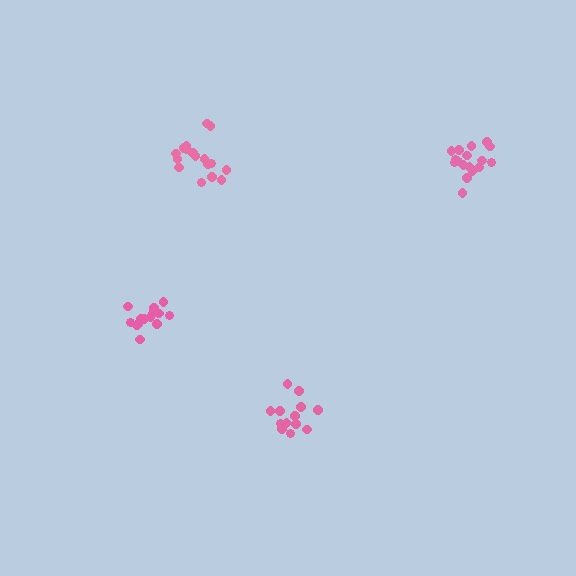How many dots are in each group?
Group 1: 13 dots, Group 2: 17 dots, Group 3: 17 dots, Group 4: 14 dots (61 total).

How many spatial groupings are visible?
There are 4 spatial groupings.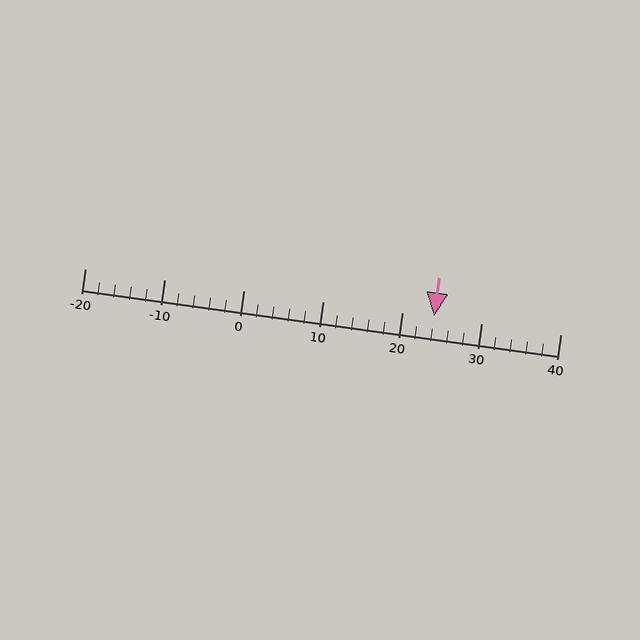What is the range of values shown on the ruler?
The ruler shows values from -20 to 40.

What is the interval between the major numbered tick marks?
The major tick marks are spaced 10 units apart.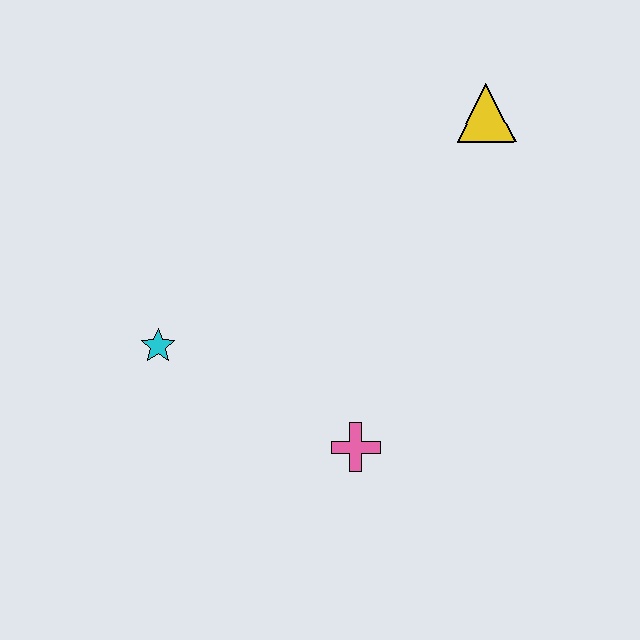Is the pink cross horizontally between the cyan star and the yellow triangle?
Yes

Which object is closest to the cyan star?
The pink cross is closest to the cyan star.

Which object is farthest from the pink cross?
The yellow triangle is farthest from the pink cross.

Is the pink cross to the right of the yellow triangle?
No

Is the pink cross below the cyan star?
Yes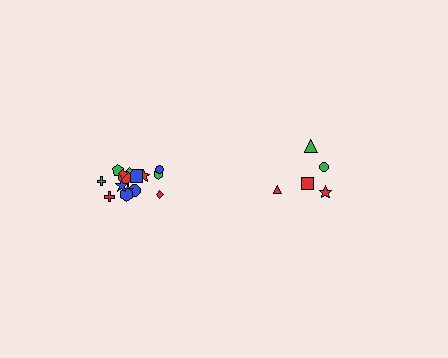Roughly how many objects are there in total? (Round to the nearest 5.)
Roughly 20 objects in total.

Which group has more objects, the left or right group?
The left group.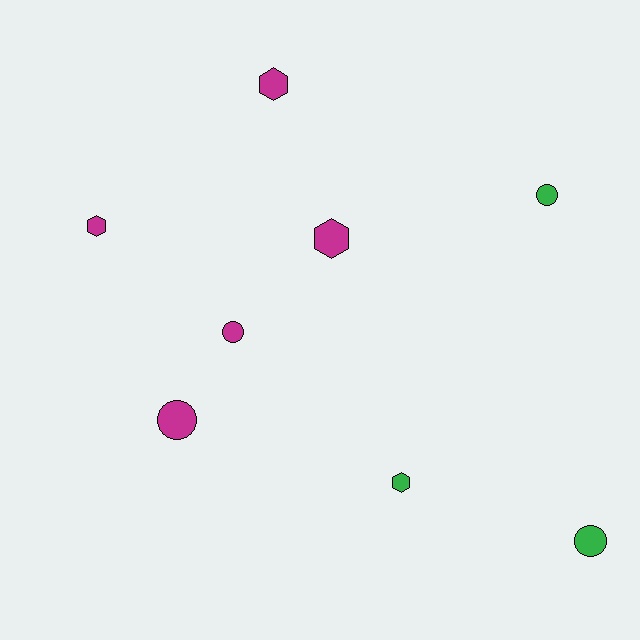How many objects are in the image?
There are 8 objects.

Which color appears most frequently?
Magenta, with 5 objects.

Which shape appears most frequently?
Circle, with 4 objects.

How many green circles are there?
There are 2 green circles.